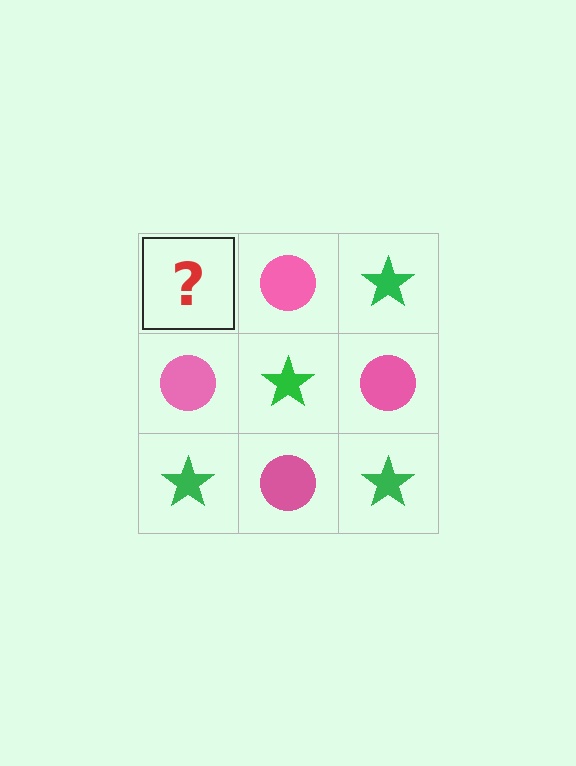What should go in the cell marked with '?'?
The missing cell should contain a green star.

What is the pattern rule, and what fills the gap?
The rule is that it alternates green star and pink circle in a checkerboard pattern. The gap should be filled with a green star.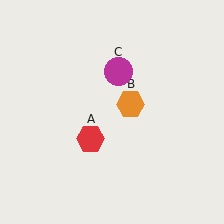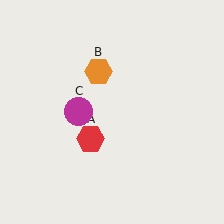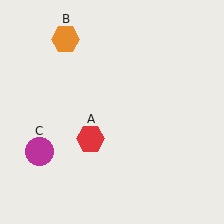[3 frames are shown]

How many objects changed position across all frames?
2 objects changed position: orange hexagon (object B), magenta circle (object C).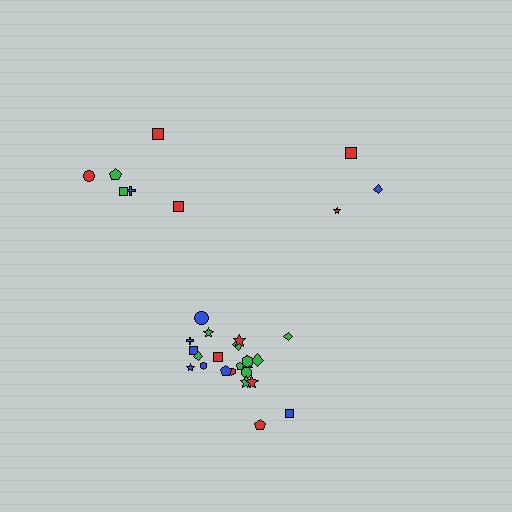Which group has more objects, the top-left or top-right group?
The top-left group.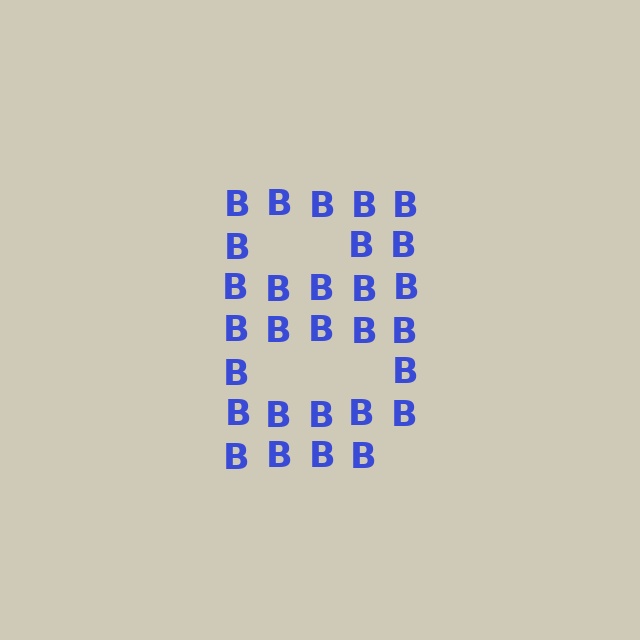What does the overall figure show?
The overall figure shows the letter B.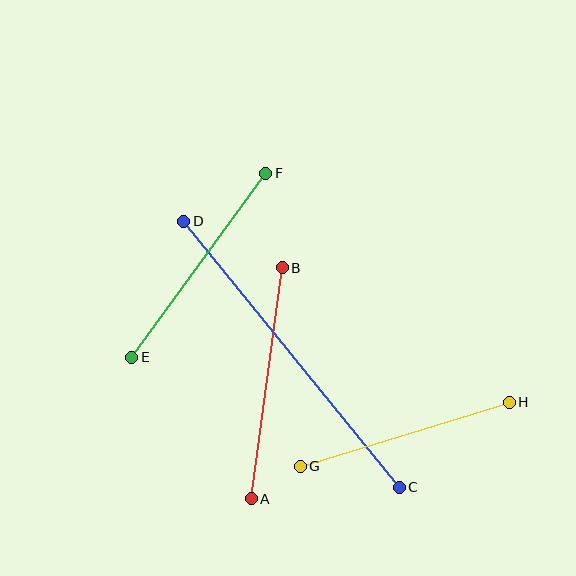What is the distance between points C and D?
The distance is approximately 343 pixels.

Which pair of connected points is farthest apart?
Points C and D are farthest apart.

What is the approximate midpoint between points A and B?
The midpoint is at approximately (267, 383) pixels.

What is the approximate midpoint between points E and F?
The midpoint is at approximately (199, 265) pixels.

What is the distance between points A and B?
The distance is approximately 233 pixels.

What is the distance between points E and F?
The distance is approximately 227 pixels.